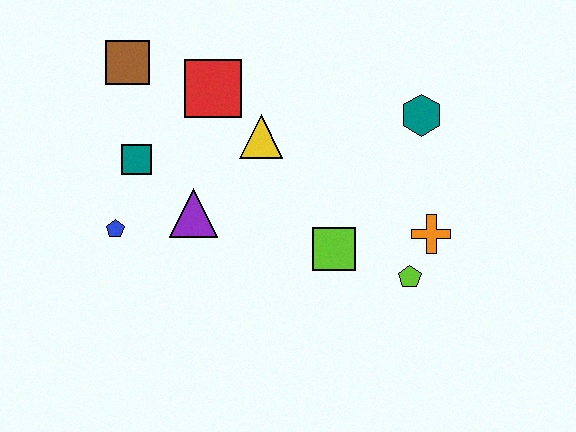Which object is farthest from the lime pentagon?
The brown square is farthest from the lime pentagon.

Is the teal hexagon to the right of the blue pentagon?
Yes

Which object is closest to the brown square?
The red square is closest to the brown square.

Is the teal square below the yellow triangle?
Yes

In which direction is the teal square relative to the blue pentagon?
The teal square is above the blue pentagon.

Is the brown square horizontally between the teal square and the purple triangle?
No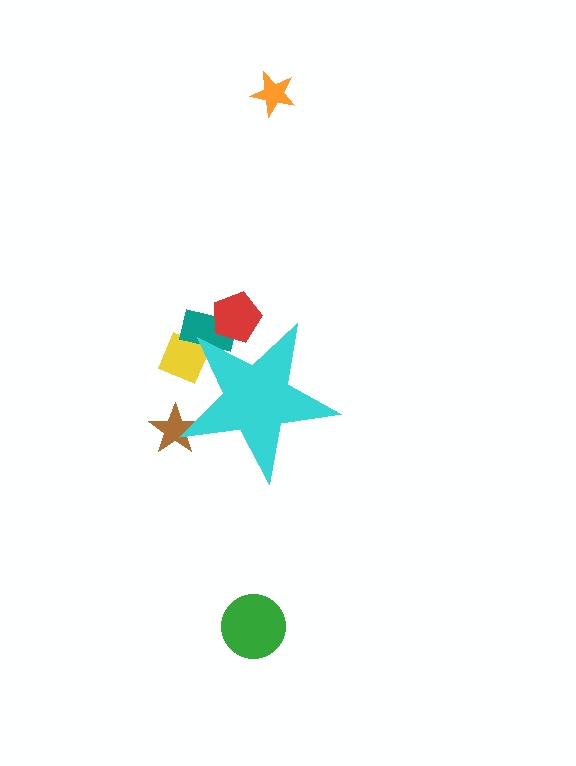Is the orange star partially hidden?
No, the orange star is fully visible.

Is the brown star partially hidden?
Yes, the brown star is partially hidden behind the cyan star.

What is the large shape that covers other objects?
A cyan star.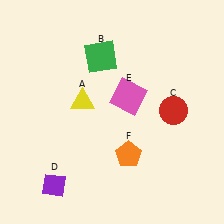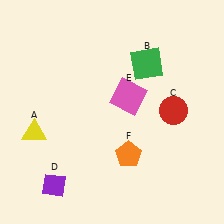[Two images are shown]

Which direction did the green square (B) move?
The green square (B) moved right.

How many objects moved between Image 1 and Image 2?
2 objects moved between the two images.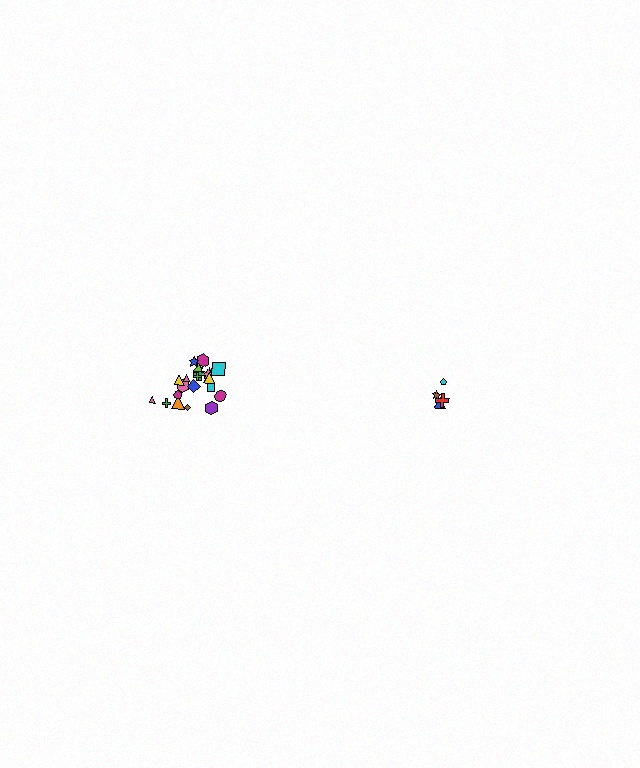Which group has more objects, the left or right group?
The left group.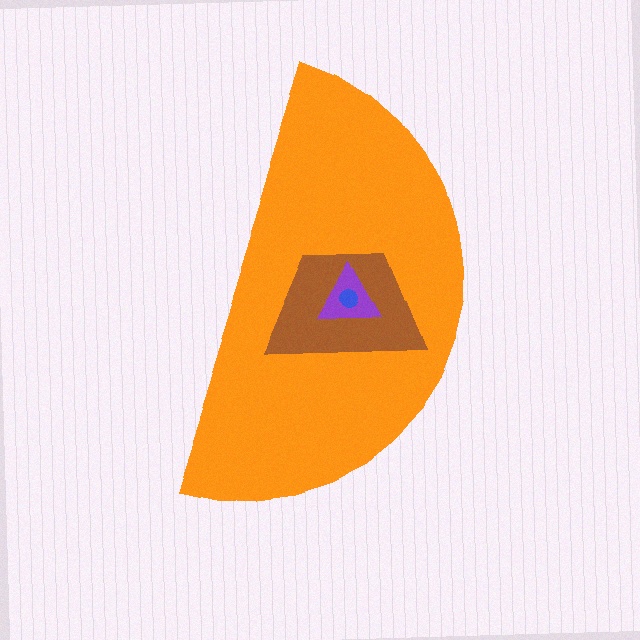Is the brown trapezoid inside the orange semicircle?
Yes.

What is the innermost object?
The blue circle.